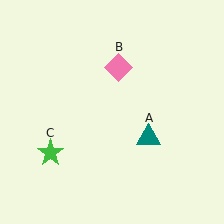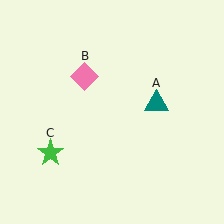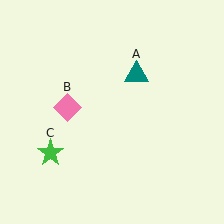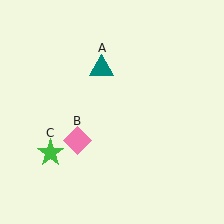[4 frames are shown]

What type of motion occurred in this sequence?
The teal triangle (object A), pink diamond (object B) rotated counterclockwise around the center of the scene.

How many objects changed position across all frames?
2 objects changed position: teal triangle (object A), pink diamond (object B).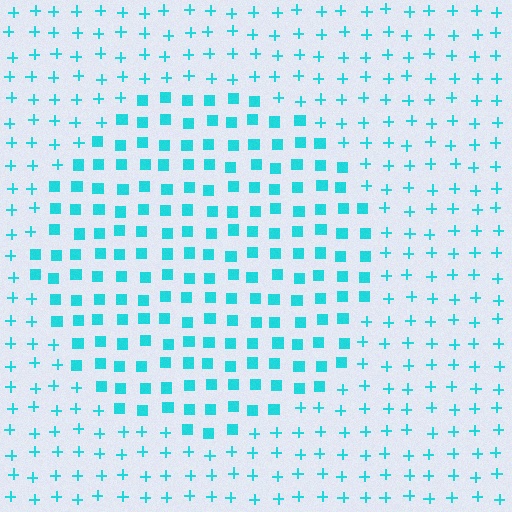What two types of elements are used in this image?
The image uses squares inside the circle region and plus signs outside it.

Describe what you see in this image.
The image is filled with small cyan elements arranged in a uniform grid. A circle-shaped region contains squares, while the surrounding area contains plus signs. The boundary is defined purely by the change in element shape.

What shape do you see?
I see a circle.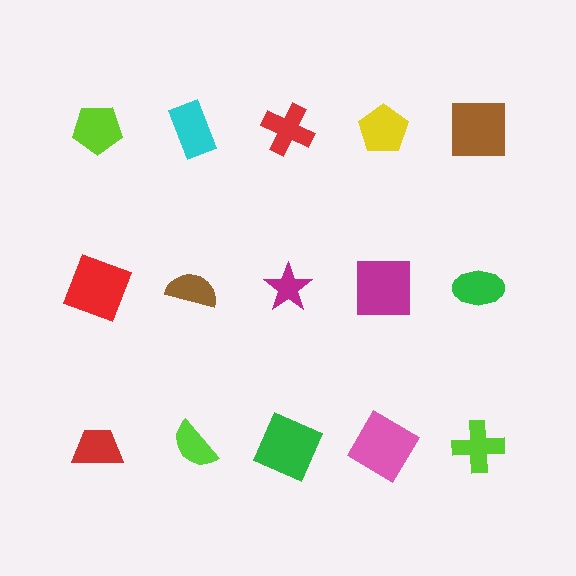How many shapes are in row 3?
5 shapes.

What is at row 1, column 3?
A red cross.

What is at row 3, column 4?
A pink diamond.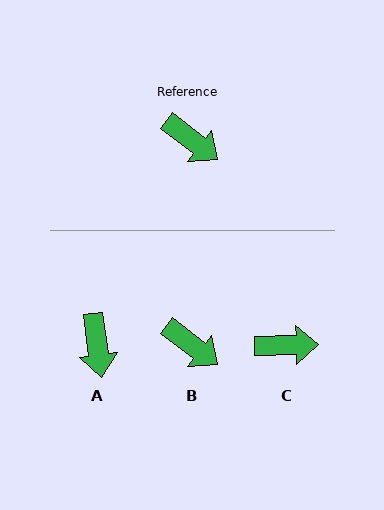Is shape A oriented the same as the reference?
No, it is off by about 45 degrees.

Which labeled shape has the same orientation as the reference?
B.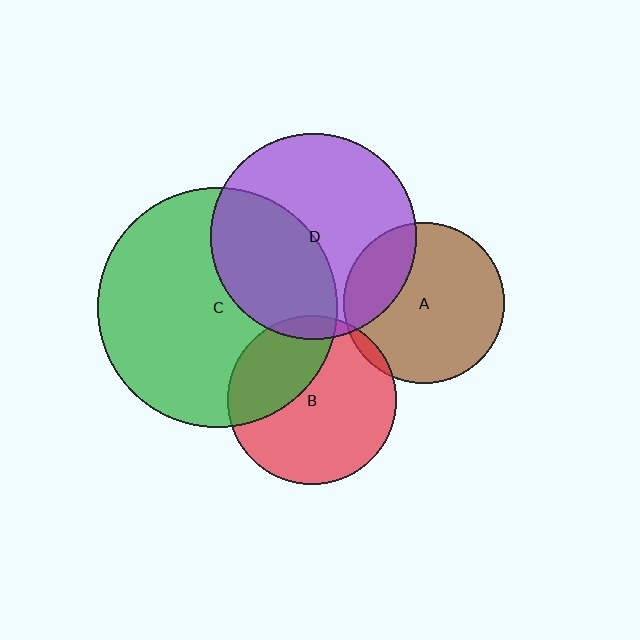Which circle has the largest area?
Circle C (green).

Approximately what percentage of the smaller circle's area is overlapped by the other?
Approximately 5%.